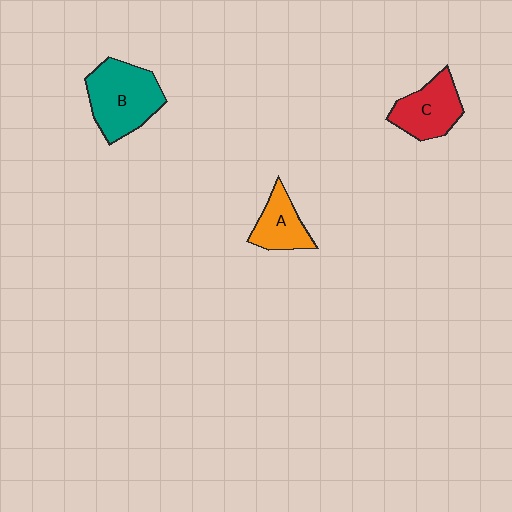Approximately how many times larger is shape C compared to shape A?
Approximately 1.3 times.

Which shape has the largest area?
Shape B (teal).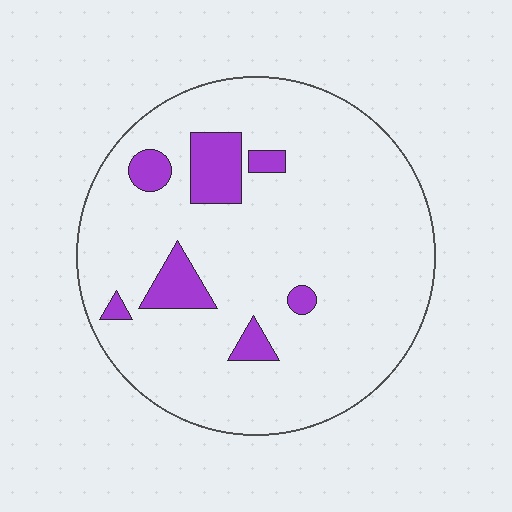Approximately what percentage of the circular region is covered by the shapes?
Approximately 10%.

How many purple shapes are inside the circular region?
7.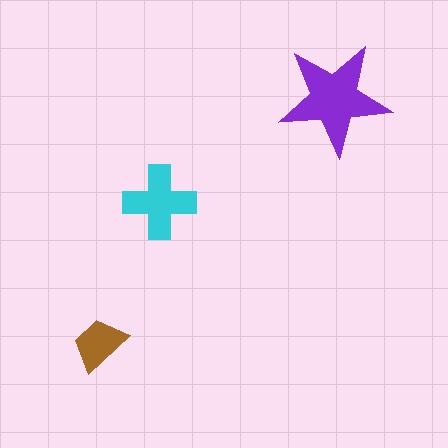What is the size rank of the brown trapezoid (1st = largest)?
3rd.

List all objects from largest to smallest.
The purple star, the cyan cross, the brown trapezoid.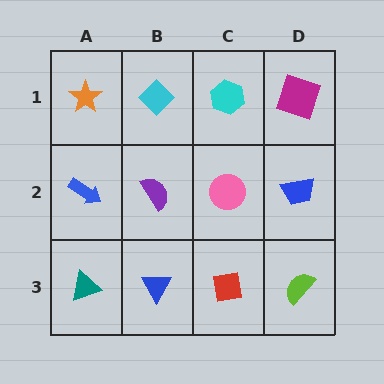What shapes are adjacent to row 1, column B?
A purple semicircle (row 2, column B), an orange star (row 1, column A), a cyan hexagon (row 1, column C).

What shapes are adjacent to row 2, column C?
A cyan hexagon (row 1, column C), a red square (row 3, column C), a purple semicircle (row 2, column B), a blue trapezoid (row 2, column D).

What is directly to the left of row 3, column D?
A red square.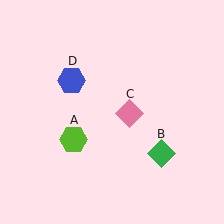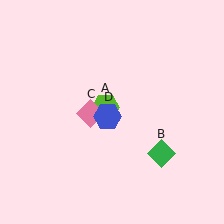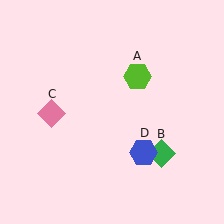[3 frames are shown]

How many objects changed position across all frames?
3 objects changed position: lime hexagon (object A), pink diamond (object C), blue hexagon (object D).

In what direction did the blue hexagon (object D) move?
The blue hexagon (object D) moved down and to the right.